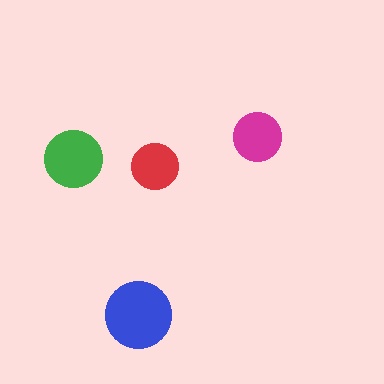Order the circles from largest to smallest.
the blue one, the green one, the magenta one, the red one.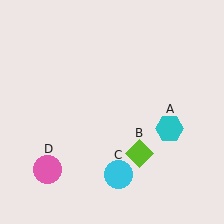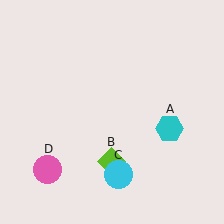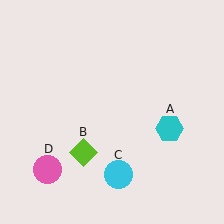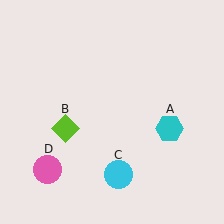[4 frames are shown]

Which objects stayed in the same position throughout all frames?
Cyan hexagon (object A) and cyan circle (object C) and pink circle (object D) remained stationary.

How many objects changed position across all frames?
1 object changed position: lime diamond (object B).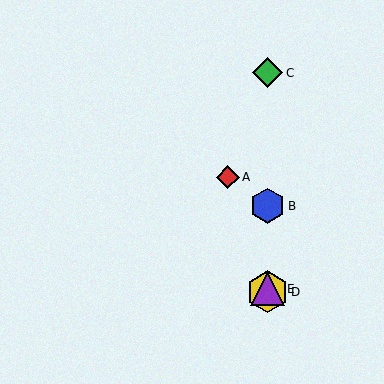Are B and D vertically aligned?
Yes, both are at x≈268.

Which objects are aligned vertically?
Objects B, C, D, E are aligned vertically.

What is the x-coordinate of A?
Object A is at x≈228.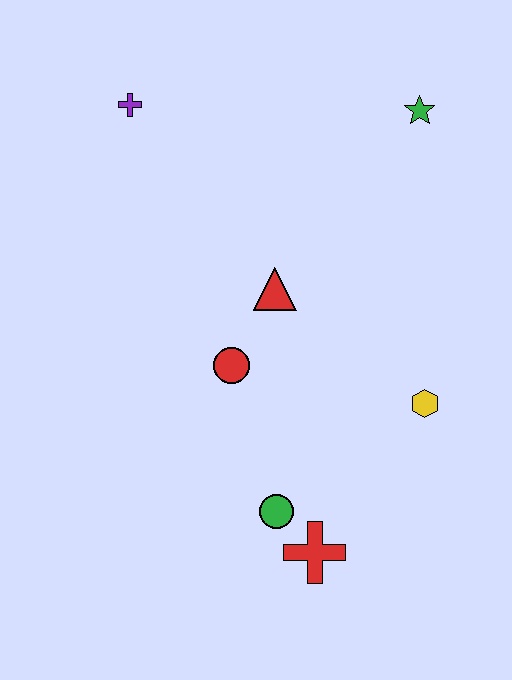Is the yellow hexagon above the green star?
No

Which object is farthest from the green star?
The red cross is farthest from the green star.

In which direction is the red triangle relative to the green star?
The red triangle is below the green star.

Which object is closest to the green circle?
The red cross is closest to the green circle.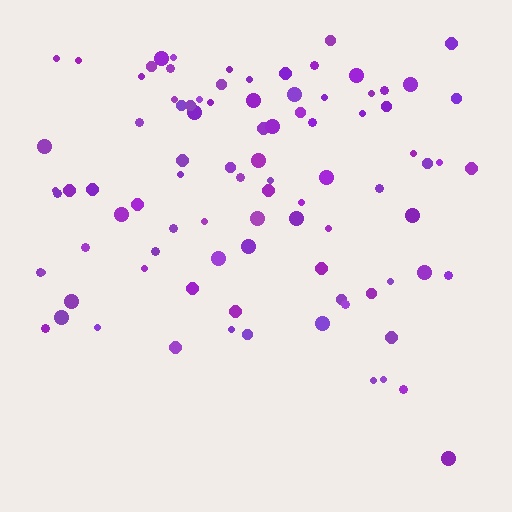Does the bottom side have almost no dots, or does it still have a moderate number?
Still a moderate number, just noticeably fewer than the top.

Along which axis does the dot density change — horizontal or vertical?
Vertical.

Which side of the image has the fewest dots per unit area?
The bottom.